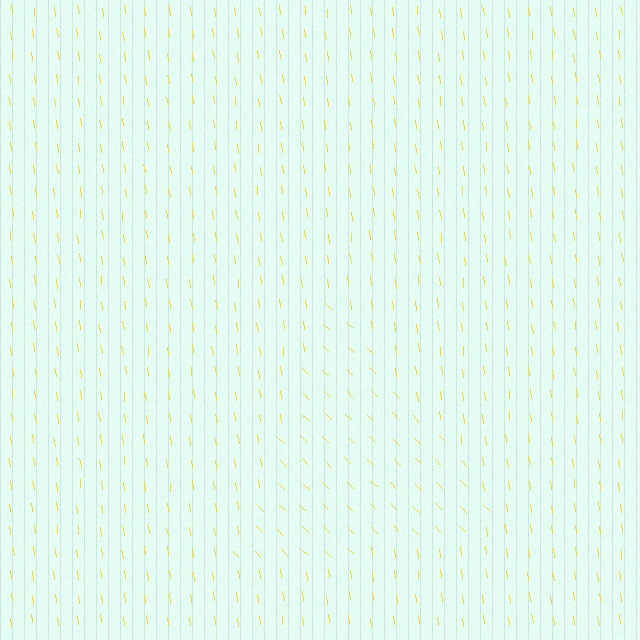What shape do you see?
I see a triangle.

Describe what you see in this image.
The image is filled with small yellow line segments. A triangle region in the image has lines oriented differently from the surrounding lines, creating a visible texture boundary.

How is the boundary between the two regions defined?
The boundary is defined purely by a change in line orientation (approximately 39 degrees difference). All lines are the same color and thickness.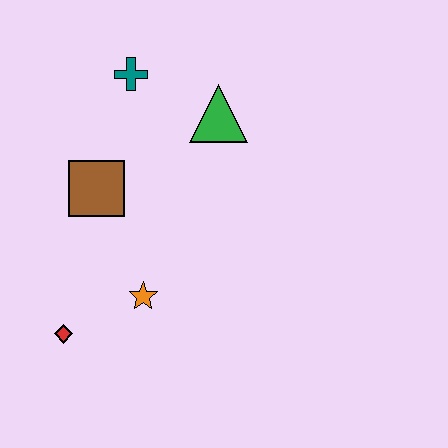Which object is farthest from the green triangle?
The red diamond is farthest from the green triangle.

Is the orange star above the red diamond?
Yes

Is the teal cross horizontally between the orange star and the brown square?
Yes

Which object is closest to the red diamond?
The orange star is closest to the red diamond.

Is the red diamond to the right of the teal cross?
No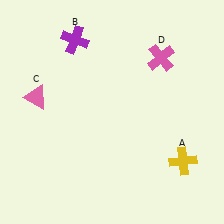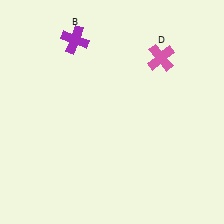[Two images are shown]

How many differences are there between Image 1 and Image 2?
There are 2 differences between the two images.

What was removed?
The yellow cross (A), the pink triangle (C) were removed in Image 2.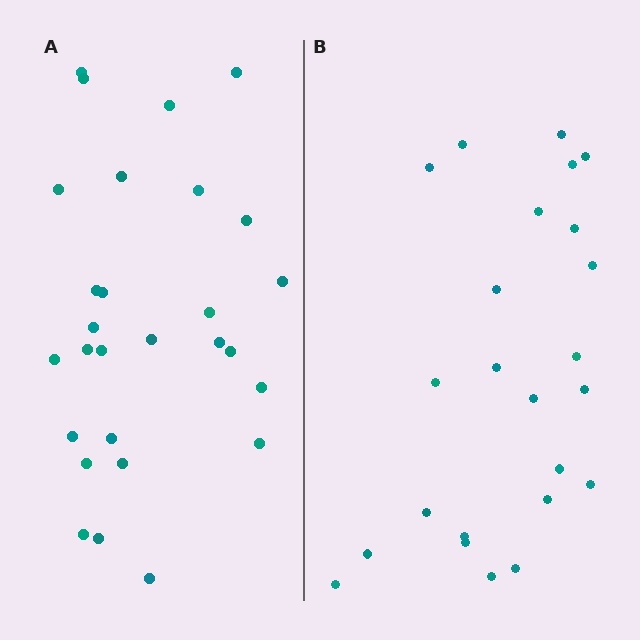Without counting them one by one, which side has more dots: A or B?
Region A (the left region) has more dots.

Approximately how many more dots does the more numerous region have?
Region A has about 4 more dots than region B.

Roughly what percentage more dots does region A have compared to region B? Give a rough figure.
About 15% more.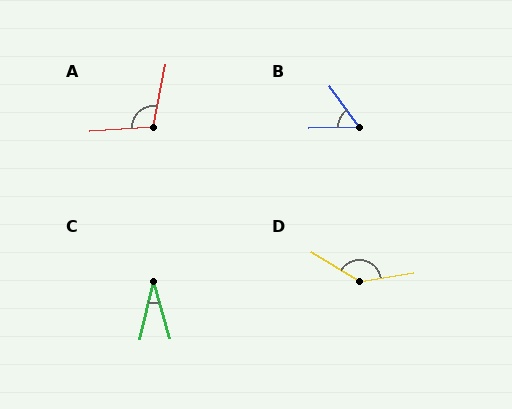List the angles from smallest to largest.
C (30°), B (56°), A (105°), D (139°).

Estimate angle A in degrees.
Approximately 105 degrees.